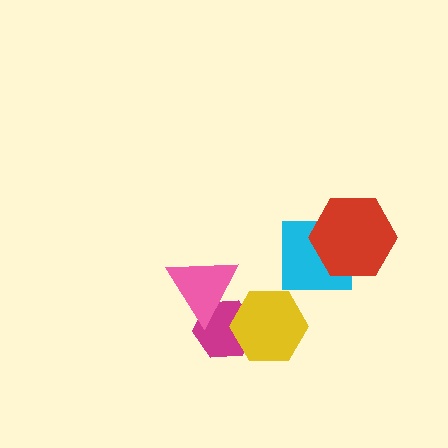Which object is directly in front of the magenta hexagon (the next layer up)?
The yellow hexagon is directly in front of the magenta hexagon.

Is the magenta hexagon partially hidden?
Yes, it is partially covered by another shape.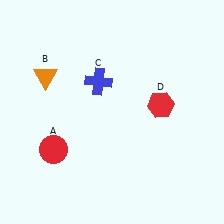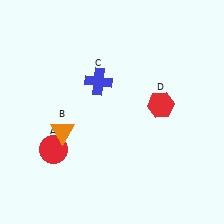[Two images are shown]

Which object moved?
The orange triangle (B) moved down.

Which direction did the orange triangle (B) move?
The orange triangle (B) moved down.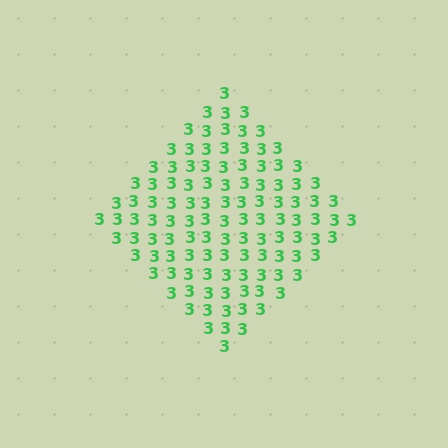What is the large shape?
The large shape is a diamond.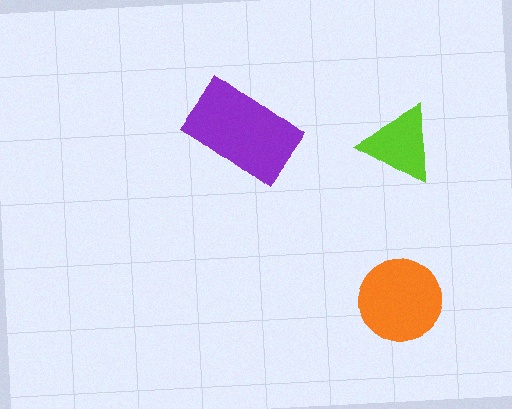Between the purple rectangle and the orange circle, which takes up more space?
The purple rectangle.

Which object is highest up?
The purple rectangle is topmost.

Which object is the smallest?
The lime triangle.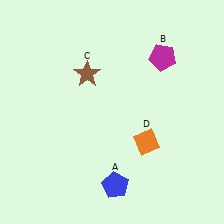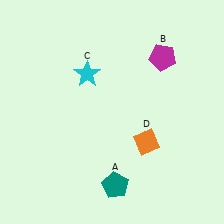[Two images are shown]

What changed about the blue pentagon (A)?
In Image 1, A is blue. In Image 2, it changed to teal.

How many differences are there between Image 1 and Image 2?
There are 2 differences between the two images.